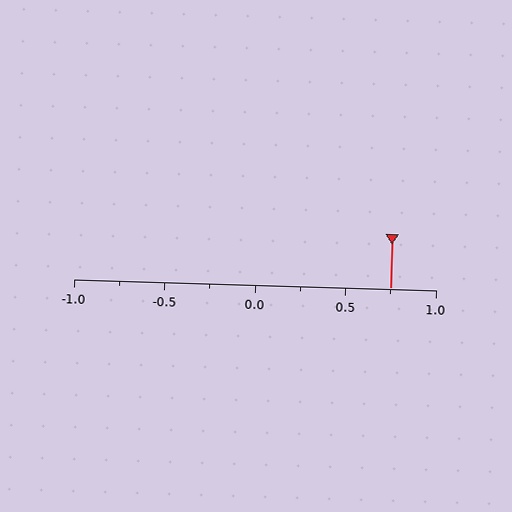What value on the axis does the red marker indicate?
The marker indicates approximately 0.75.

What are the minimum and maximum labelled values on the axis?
The axis runs from -1.0 to 1.0.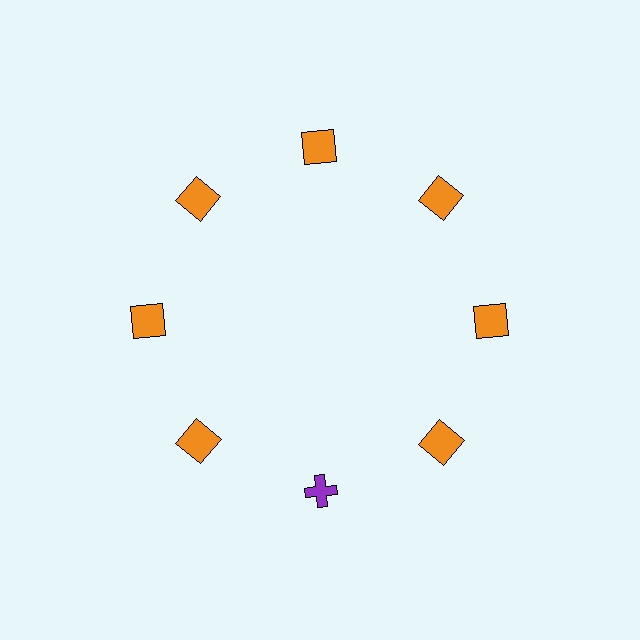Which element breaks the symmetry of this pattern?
The purple cross at roughly the 6 o'clock position breaks the symmetry. All other shapes are orange squares.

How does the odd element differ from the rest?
It differs in both color (purple instead of orange) and shape (cross instead of square).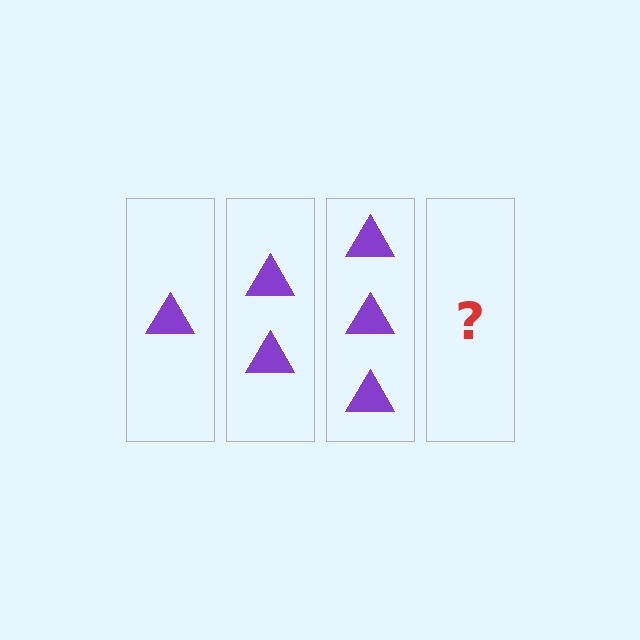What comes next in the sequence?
The next element should be 4 triangles.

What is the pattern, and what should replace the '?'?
The pattern is that each step adds one more triangle. The '?' should be 4 triangles.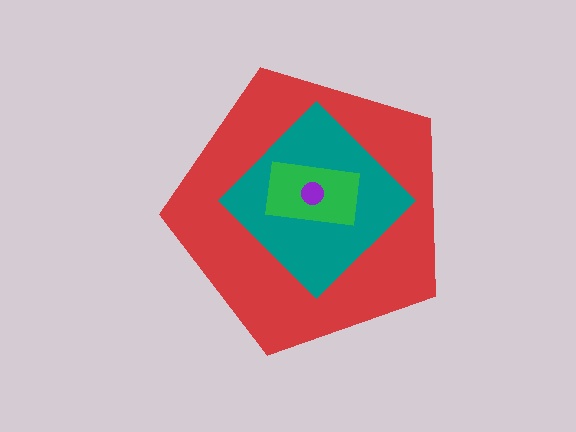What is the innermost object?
The purple circle.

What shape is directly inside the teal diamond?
The green rectangle.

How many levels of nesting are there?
4.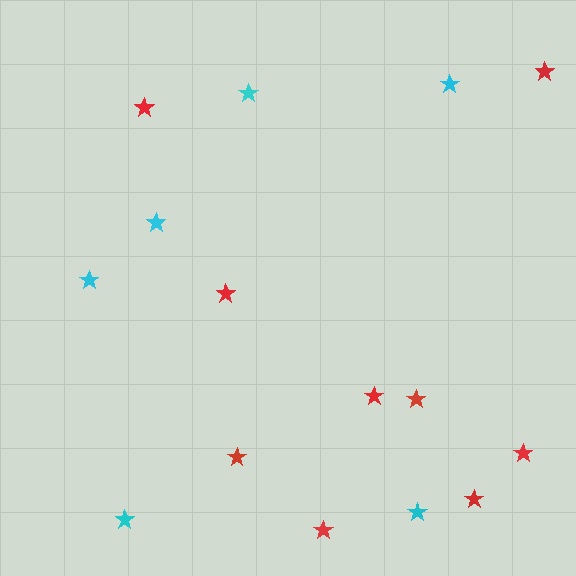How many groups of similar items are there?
There are 2 groups: one group of red stars (9) and one group of cyan stars (6).